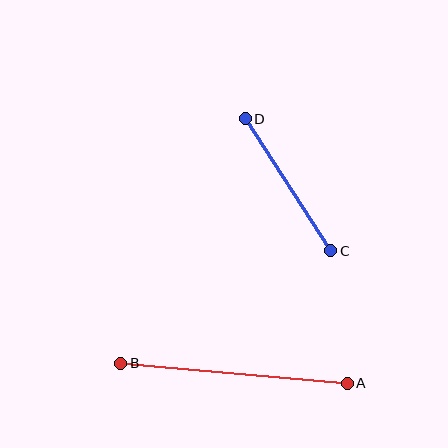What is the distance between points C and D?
The distance is approximately 157 pixels.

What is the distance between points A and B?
The distance is approximately 227 pixels.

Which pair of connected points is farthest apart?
Points A and B are farthest apart.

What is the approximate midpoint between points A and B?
The midpoint is at approximately (234, 373) pixels.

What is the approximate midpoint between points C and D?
The midpoint is at approximately (288, 185) pixels.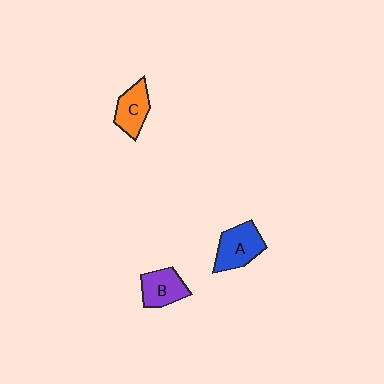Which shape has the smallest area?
Shape C (orange).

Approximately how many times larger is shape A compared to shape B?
Approximately 1.2 times.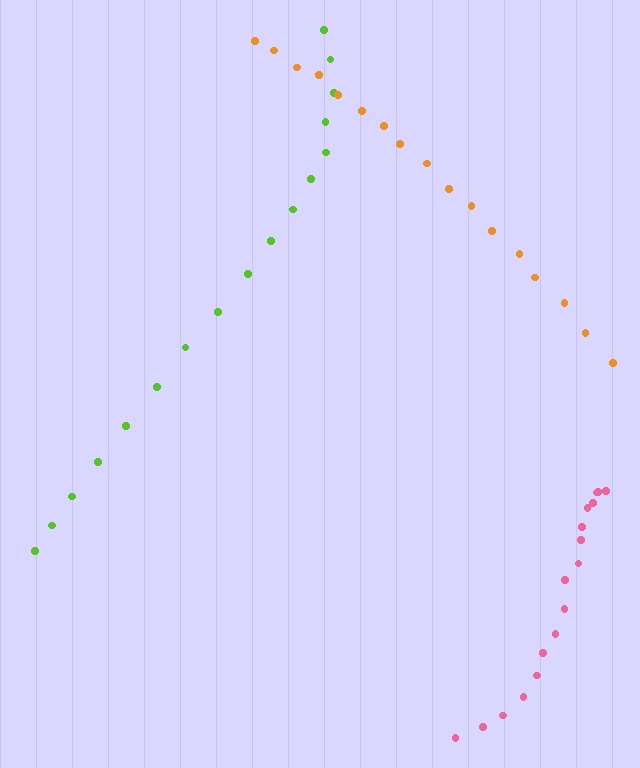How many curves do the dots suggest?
There are 3 distinct paths.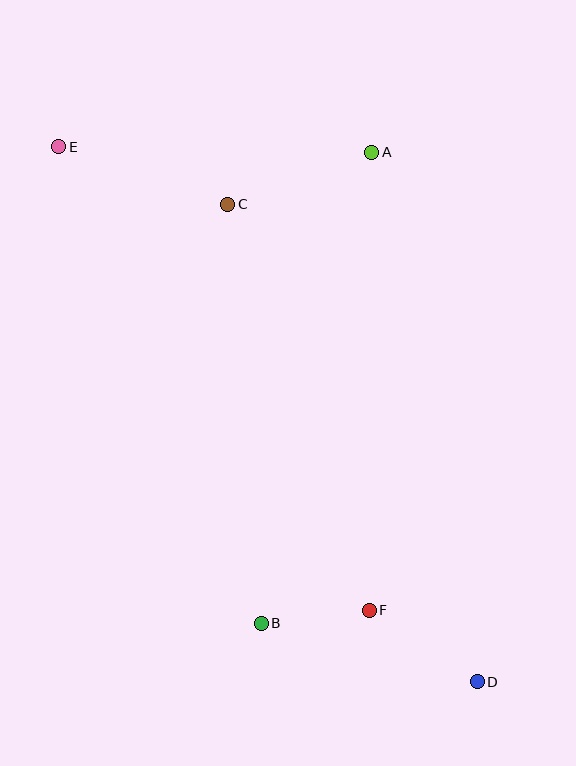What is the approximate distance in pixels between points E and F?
The distance between E and F is approximately 558 pixels.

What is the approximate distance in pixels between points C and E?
The distance between C and E is approximately 179 pixels.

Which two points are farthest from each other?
Points D and E are farthest from each other.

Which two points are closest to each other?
Points B and F are closest to each other.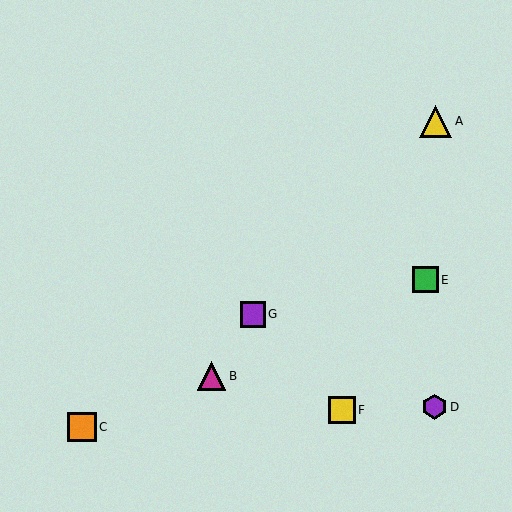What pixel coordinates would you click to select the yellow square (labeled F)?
Click at (342, 410) to select the yellow square F.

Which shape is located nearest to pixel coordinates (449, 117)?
The yellow triangle (labeled A) at (436, 121) is nearest to that location.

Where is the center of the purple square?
The center of the purple square is at (253, 314).